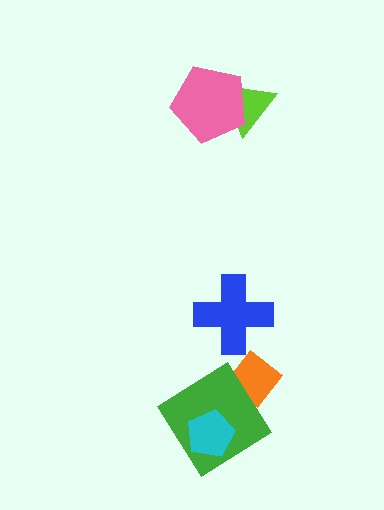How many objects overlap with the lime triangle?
1 object overlaps with the lime triangle.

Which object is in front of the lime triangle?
The pink pentagon is in front of the lime triangle.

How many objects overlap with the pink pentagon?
1 object overlaps with the pink pentagon.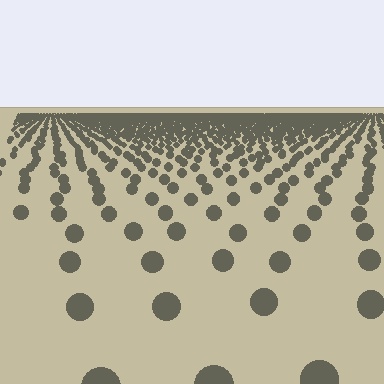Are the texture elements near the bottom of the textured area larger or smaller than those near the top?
Larger. Near the bottom, elements are closer to the viewer and appear at a bigger on-screen size.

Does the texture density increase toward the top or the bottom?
Density increases toward the top.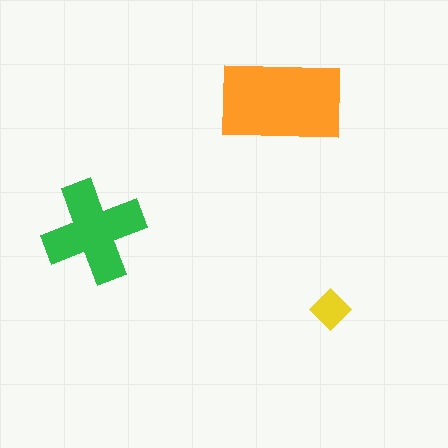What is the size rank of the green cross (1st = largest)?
2nd.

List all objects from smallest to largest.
The yellow diamond, the green cross, the orange rectangle.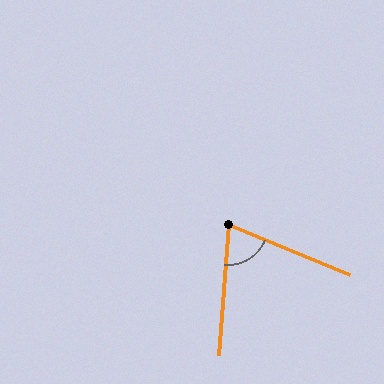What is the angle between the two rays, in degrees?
Approximately 72 degrees.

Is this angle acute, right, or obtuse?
It is acute.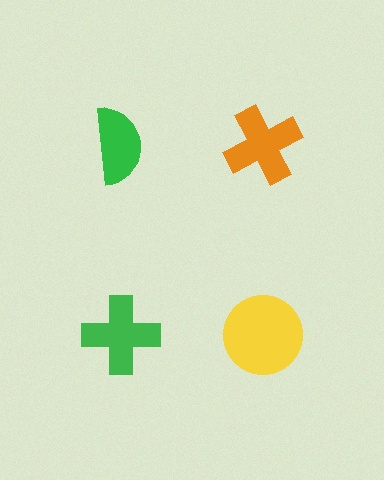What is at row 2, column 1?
A green cross.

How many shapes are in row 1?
2 shapes.